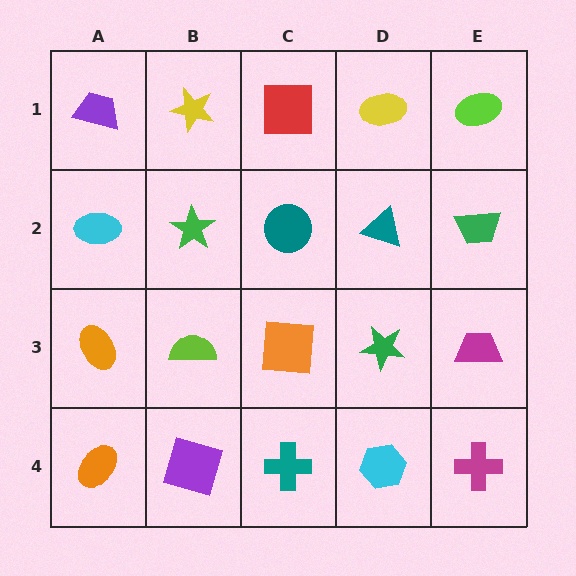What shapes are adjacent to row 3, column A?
A cyan ellipse (row 2, column A), an orange ellipse (row 4, column A), a lime semicircle (row 3, column B).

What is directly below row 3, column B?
A purple square.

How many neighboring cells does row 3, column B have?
4.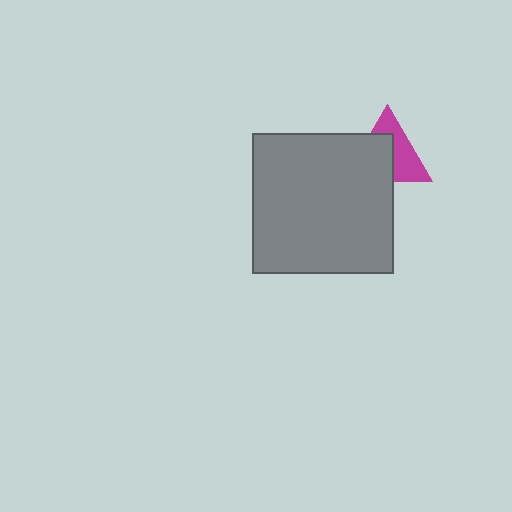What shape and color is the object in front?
The object in front is a gray square.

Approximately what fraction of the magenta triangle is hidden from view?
Roughly 51% of the magenta triangle is hidden behind the gray square.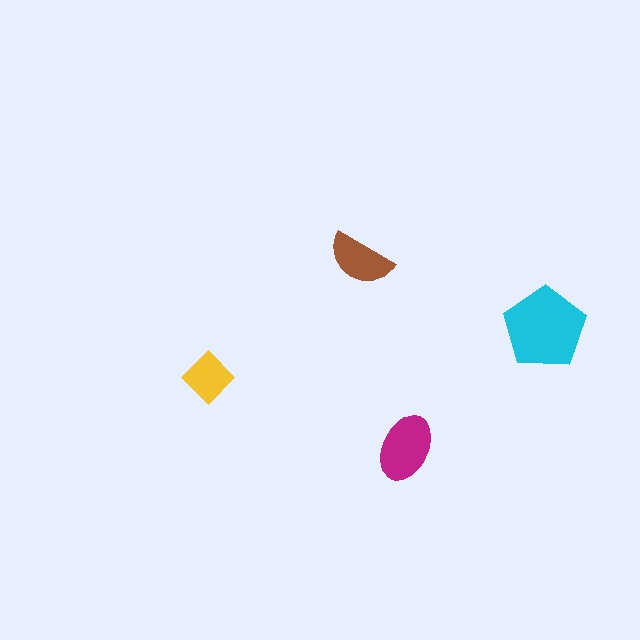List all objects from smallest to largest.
The yellow diamond, the brown semicircle, the magenta ellipse, the cyan pentagon.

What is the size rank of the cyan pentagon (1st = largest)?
1st.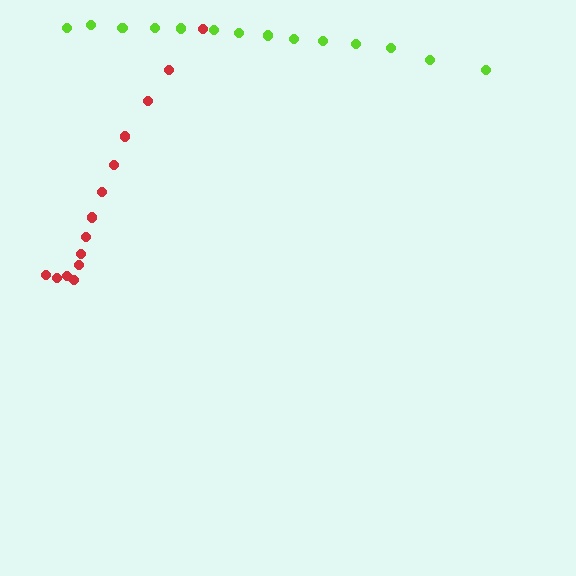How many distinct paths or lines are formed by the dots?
There are 2 distinct paths.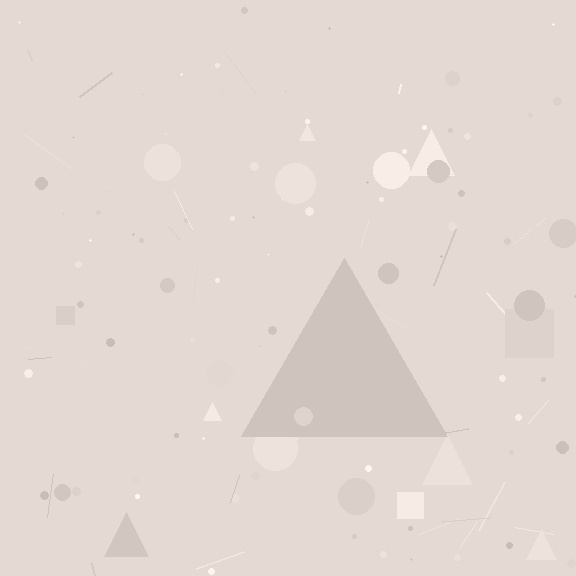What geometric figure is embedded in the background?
A triangle is embedded in the background.